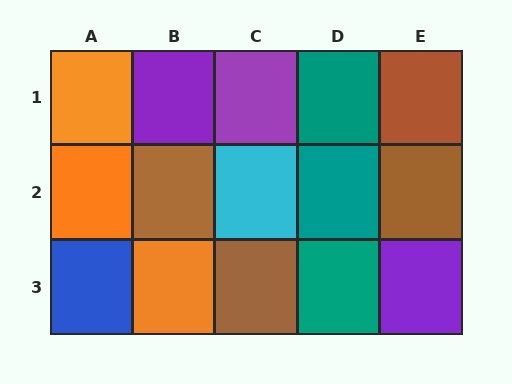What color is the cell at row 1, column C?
Purple.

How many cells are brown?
4 cells are brown.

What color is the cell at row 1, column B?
Purple.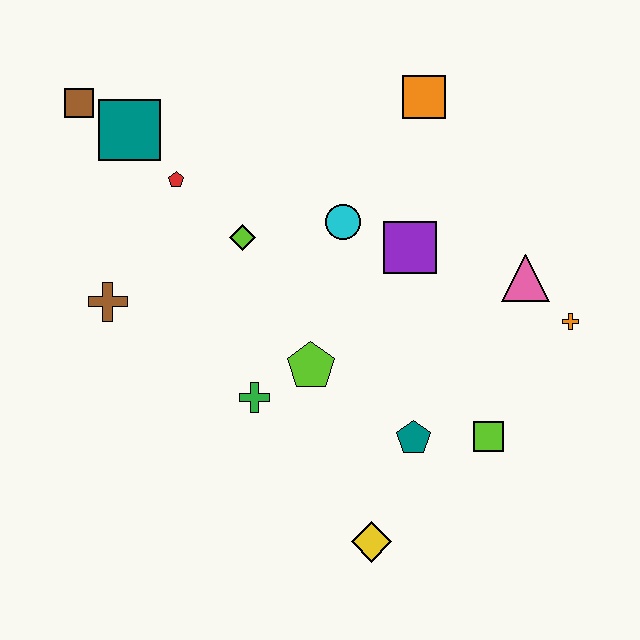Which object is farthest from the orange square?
The yellow diamond is farthest from the orange square.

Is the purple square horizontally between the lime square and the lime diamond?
Yes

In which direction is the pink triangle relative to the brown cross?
The pink triangle is to the right of the brown cross.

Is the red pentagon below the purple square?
No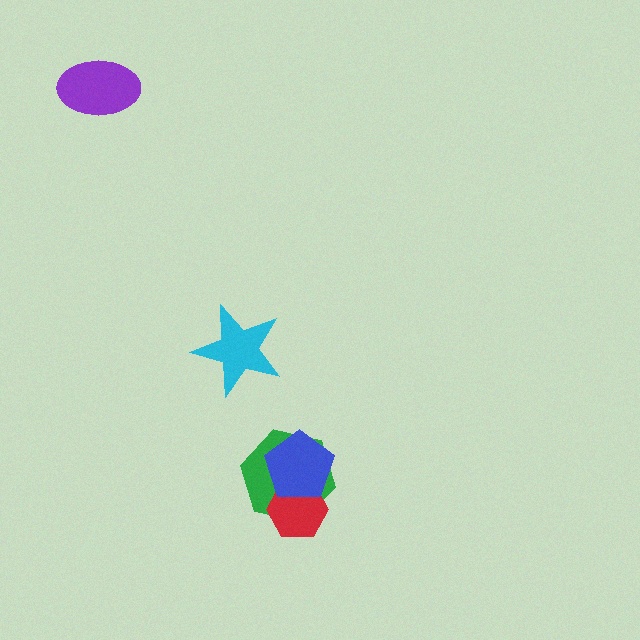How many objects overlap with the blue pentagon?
2 objects overlap with the blue pentagon.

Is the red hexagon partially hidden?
Yes, it is partially covered by another shape.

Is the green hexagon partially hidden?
Yes, it is partially covered by another shape.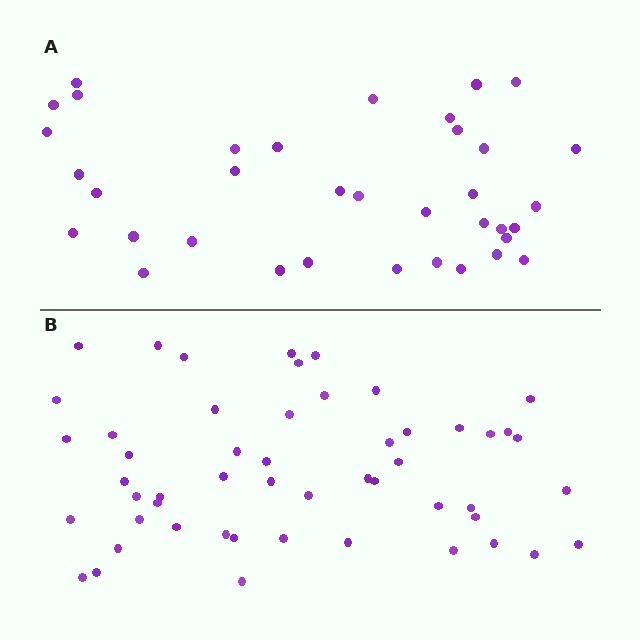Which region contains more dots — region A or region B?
Region B (the bottom region) has more dots.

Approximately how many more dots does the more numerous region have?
Region B has approximately 15 more dots than region A.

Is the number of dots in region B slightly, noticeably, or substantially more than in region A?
Region B has noticeably more, but not dramatically so. The ratio is roughly 1.4 to 1.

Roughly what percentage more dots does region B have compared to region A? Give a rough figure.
About 45% more.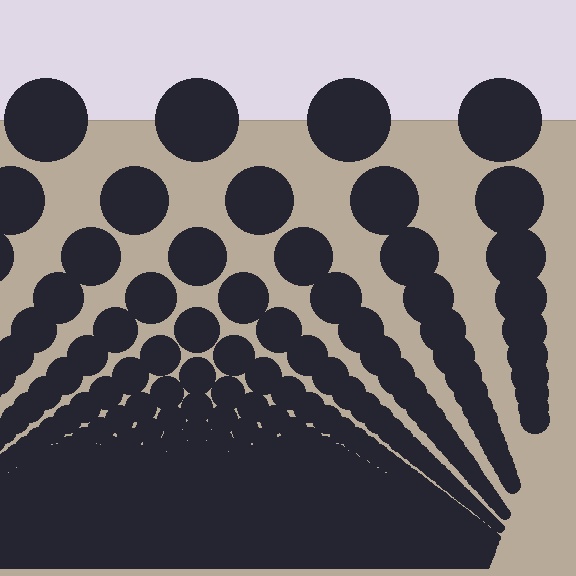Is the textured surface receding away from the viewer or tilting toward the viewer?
The surface appears to tilt toward the viewer. Texture elements get larger and sparser toward the top.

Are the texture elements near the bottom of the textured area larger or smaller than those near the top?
Smaller. The gradient is inverted — elements near the bottom are smaller and denser.